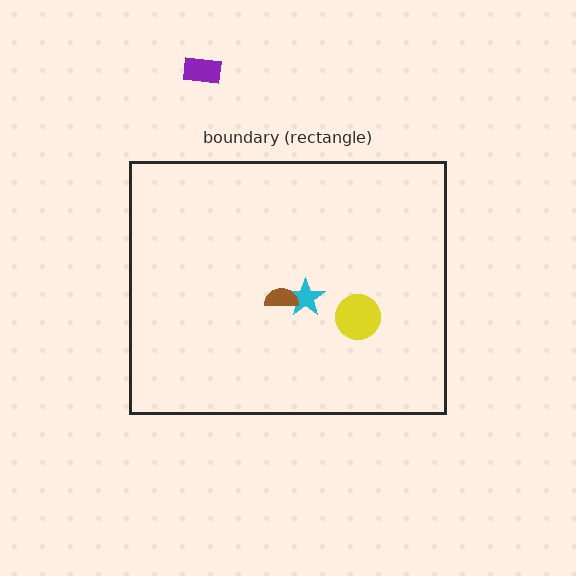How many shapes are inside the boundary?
3 inside, 1 outside.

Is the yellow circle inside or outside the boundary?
Inside.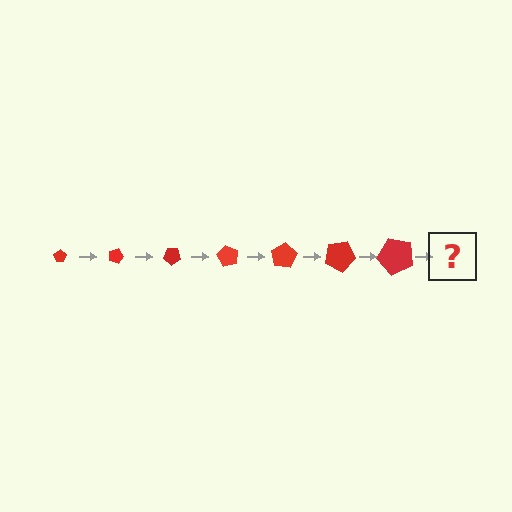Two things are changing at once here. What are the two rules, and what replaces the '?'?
The two rules are that the pentagon grows larger each step and it rotates 20 degrees each step. The '?' should be a pentagon, larger than the previous one and rotated 140 degrees from the start.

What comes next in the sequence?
The next element should be a pentagon, larger than the previous one and rotated 140 degrees from the start.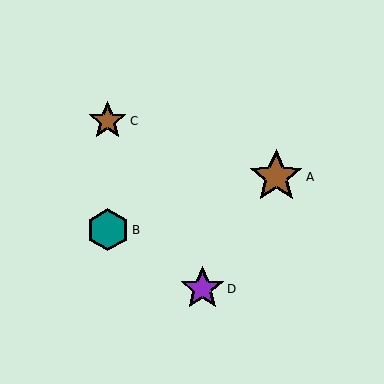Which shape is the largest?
The brown star (labeled A) is the largest.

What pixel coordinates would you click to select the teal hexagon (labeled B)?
Click at (108, 230) to select the teal hexagon B.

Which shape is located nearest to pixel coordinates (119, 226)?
The teal hexagon (labeled B) at (108, 230) is nearest to that location.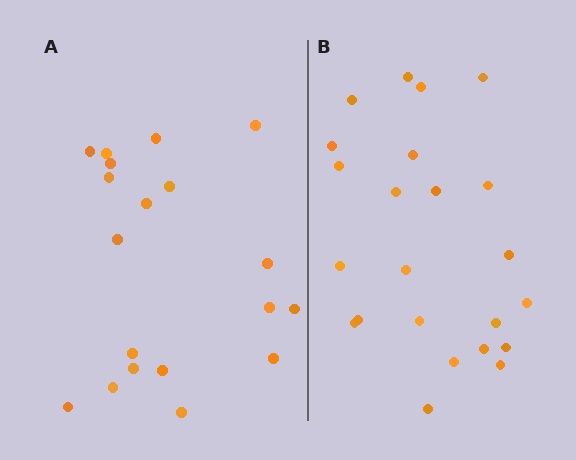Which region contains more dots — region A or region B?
Region B (the right region) has more dots.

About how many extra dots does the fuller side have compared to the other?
Region B has about 4 more dots than region A.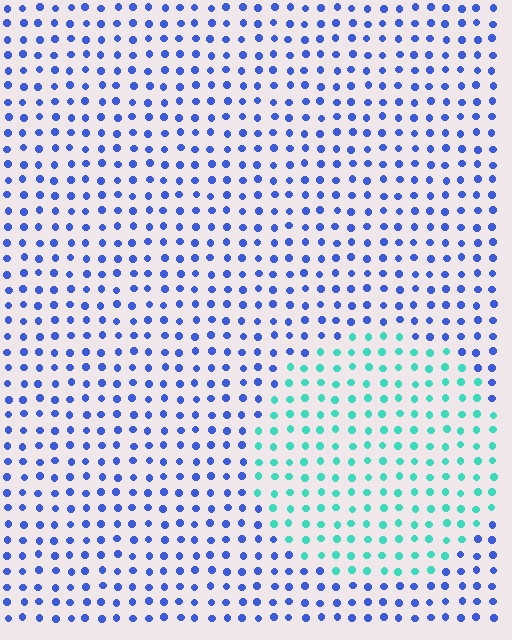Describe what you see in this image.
The image is filled with small blue elements in a uniform arrangement. A circle-shaped region is visible where the elements are tinted to a slightly different hue, forming a subtle color boundary.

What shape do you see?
I see a circle.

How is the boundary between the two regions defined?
The boundary is defined purely by a slight shift in hue (about 60 degrees). Spacing, size, and orientation are identical on both sides.